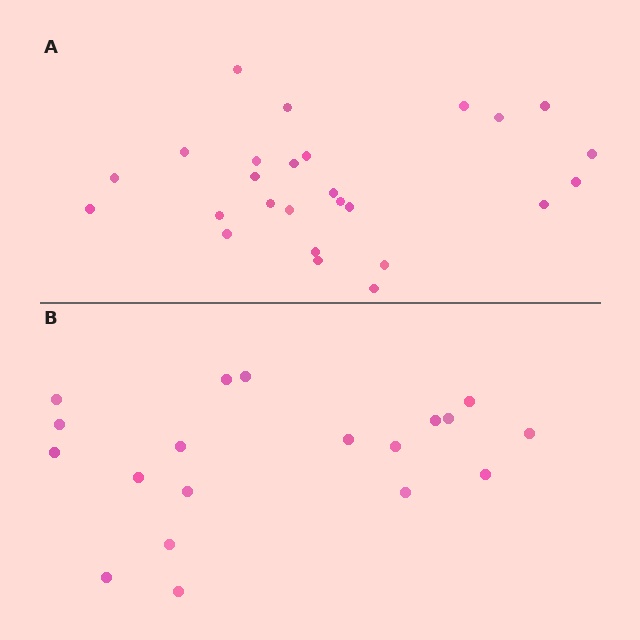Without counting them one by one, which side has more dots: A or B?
Region A (the top region) has more dots.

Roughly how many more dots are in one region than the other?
Region A has roughly 8 or so more dots than region B.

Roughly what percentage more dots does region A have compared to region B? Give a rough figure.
About 35% more.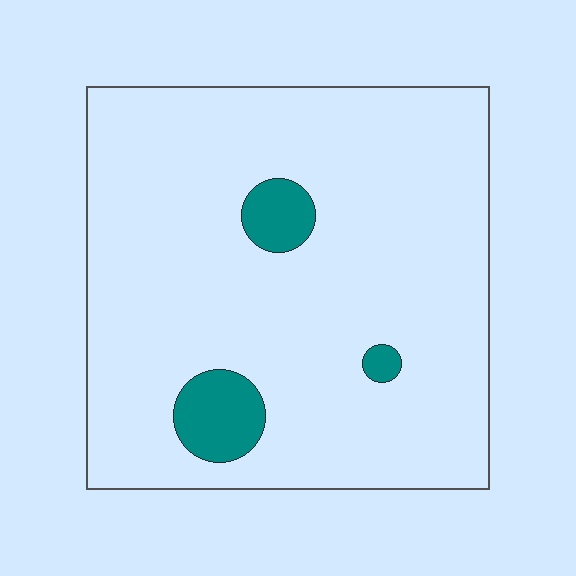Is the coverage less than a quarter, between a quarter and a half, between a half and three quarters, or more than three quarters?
Less than a quarter.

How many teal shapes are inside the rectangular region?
3.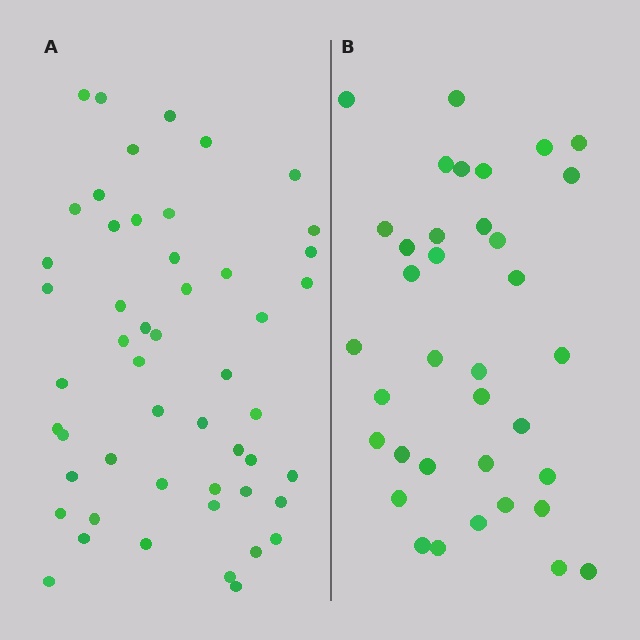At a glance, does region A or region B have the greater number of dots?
Region A (the left region) has more dots.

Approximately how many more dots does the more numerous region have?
Region A has approximately 15 more dots than region B.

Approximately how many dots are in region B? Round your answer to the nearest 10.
About 40 dots. (The exact count is 36, which rounds to 40.)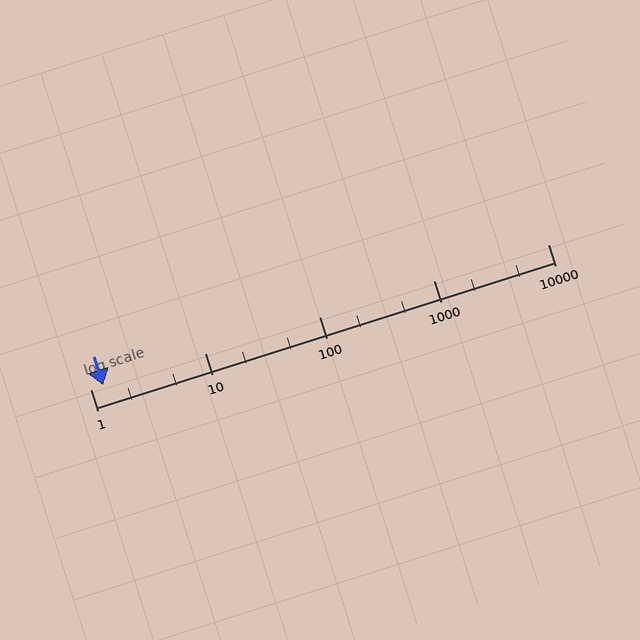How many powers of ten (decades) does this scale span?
The scale spans 4 decades, from 1 to 10000.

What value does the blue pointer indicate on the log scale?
The pointer indicates approximately 1.3.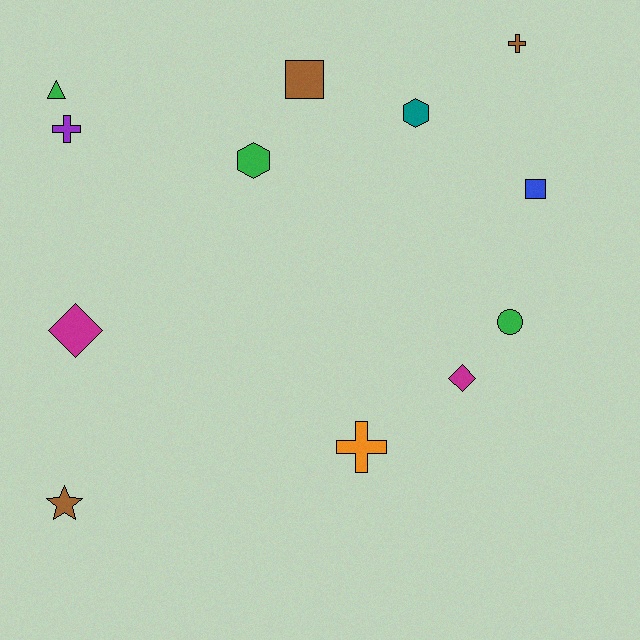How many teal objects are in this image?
There is 1 teal object.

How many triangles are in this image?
There is 1 triangle.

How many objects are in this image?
There are 12 objects.